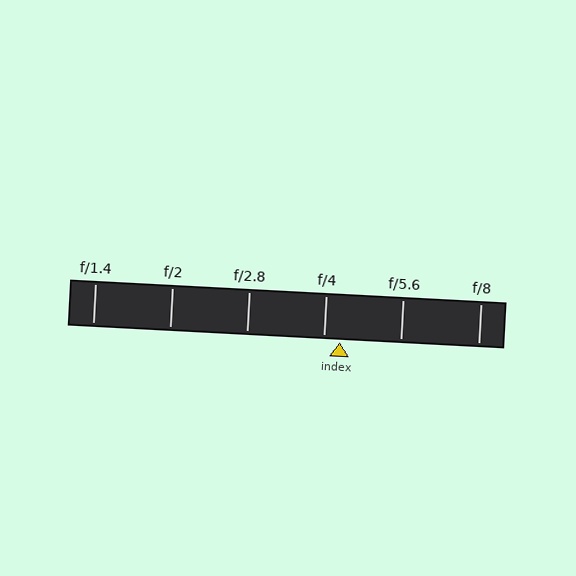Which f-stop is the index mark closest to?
The index mark is closest to f/4.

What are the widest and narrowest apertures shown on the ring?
The widest aperture shown is f/1.4 and the narrowest is f/8.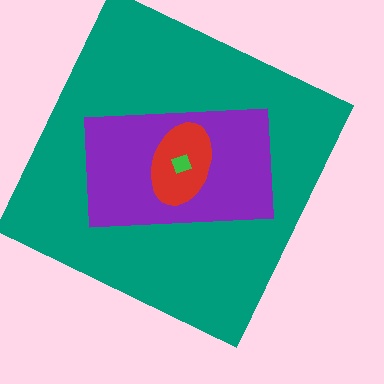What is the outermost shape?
The teal square.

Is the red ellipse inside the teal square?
Yes.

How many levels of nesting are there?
4.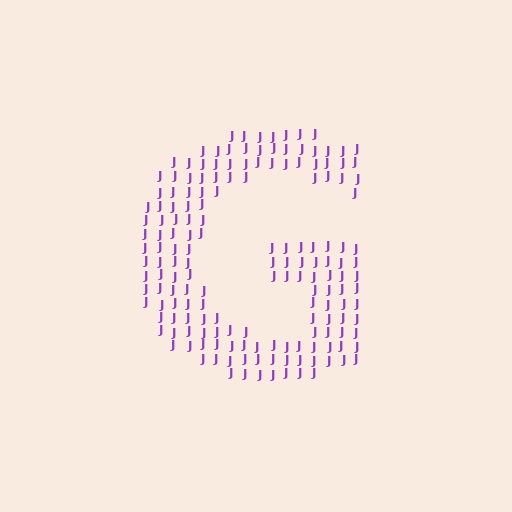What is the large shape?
The large shape is the letter G.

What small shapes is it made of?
It is made of small letter J's.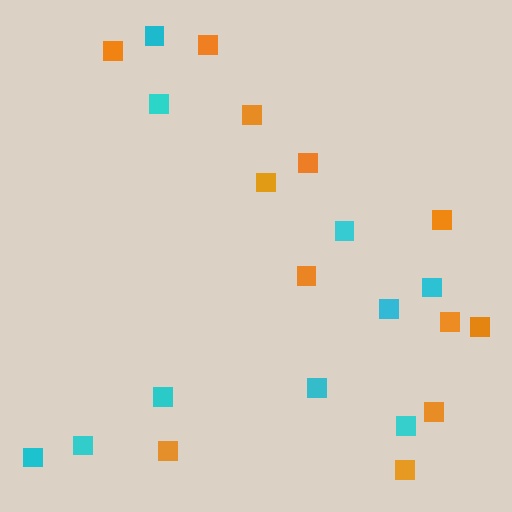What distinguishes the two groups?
There are 2 groups: one group of cyan squares (10) and one group of orange squares (12).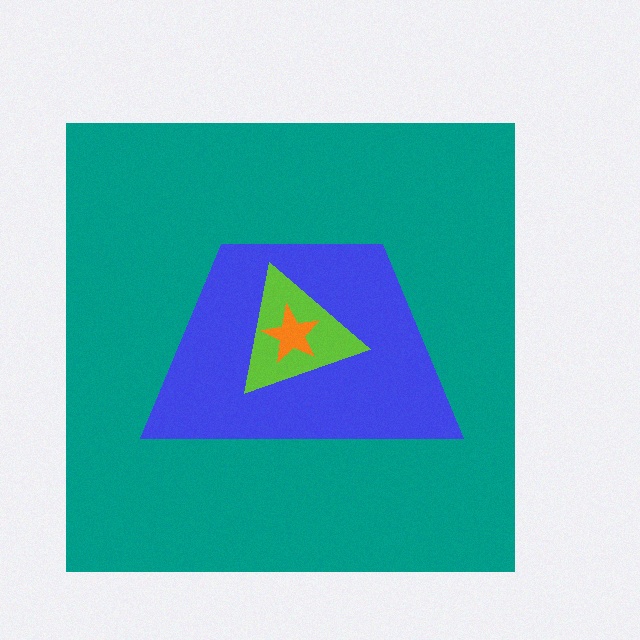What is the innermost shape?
The orange star.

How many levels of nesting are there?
4.